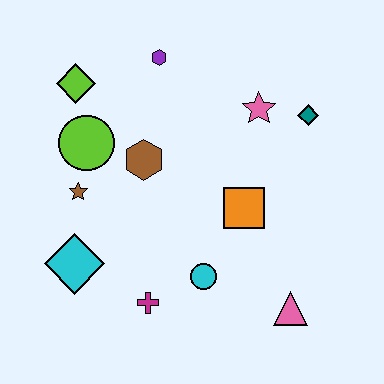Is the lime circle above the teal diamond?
No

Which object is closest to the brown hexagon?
The lime circle is closest to the brown hexagon.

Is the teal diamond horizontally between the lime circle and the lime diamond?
No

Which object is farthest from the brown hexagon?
The pink triangle is farthest from the brown hexagon.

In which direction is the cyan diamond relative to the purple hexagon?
The cyan diamond is below the purple hexagon.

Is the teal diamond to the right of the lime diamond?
Yes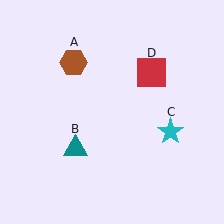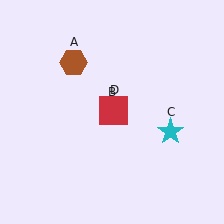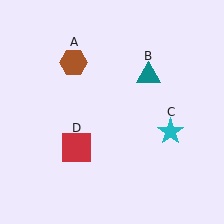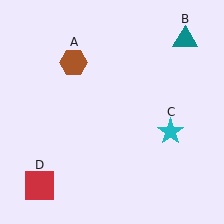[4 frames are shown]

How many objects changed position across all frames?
2 objects changed position: teal triangle (object B), red square (object D).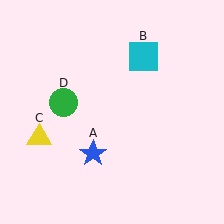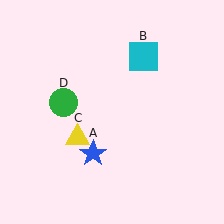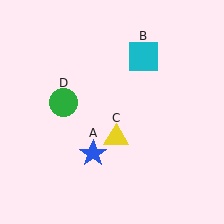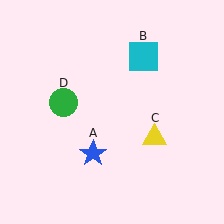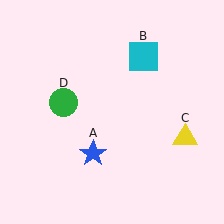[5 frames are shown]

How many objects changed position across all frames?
1 object changed position: yellow triangle (object C).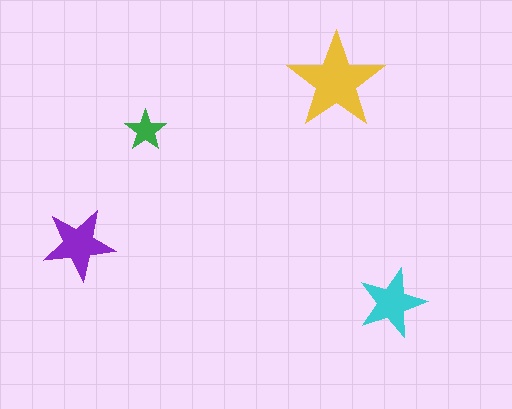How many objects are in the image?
There are 4 objects in the image.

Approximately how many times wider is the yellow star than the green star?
About 2.5 times wider.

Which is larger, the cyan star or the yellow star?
The yellow one.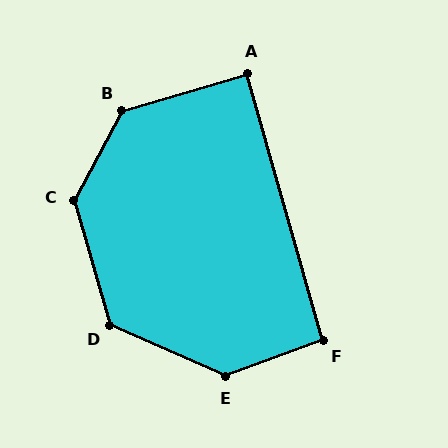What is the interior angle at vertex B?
Approximately 135 degrees (obtuse).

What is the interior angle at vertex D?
Approximately 130 degrees (obtuse).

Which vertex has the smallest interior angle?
A, at approximately 89 degrees.